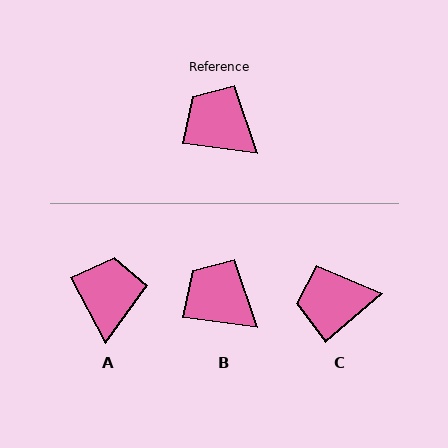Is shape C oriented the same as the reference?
No, it is off by about 48 degrees.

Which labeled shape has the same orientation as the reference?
B.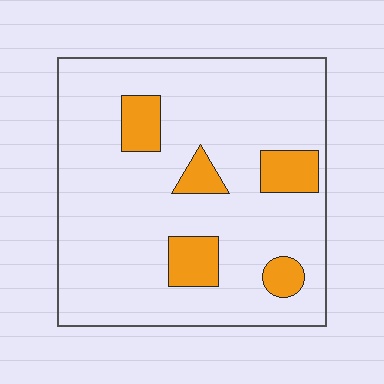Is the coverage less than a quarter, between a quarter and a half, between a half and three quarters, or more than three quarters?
Less than a quarter.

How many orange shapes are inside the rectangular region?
5.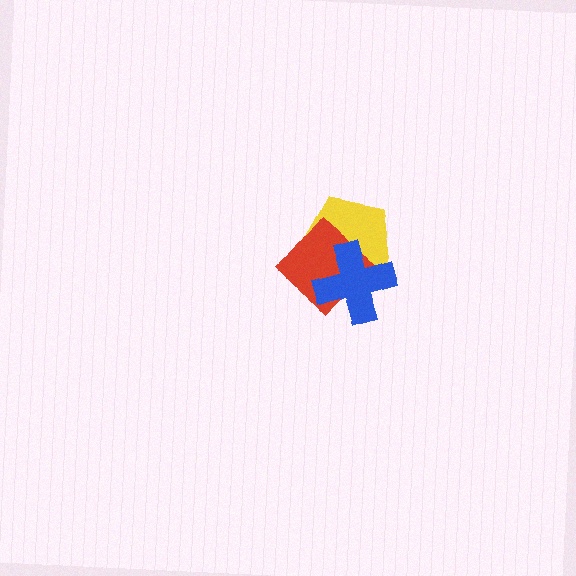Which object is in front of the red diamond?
The blue cross is in front of the red diamond.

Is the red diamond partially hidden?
Yes, it is partially covered by another shape.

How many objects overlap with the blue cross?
2 objects overlap with the blue cross.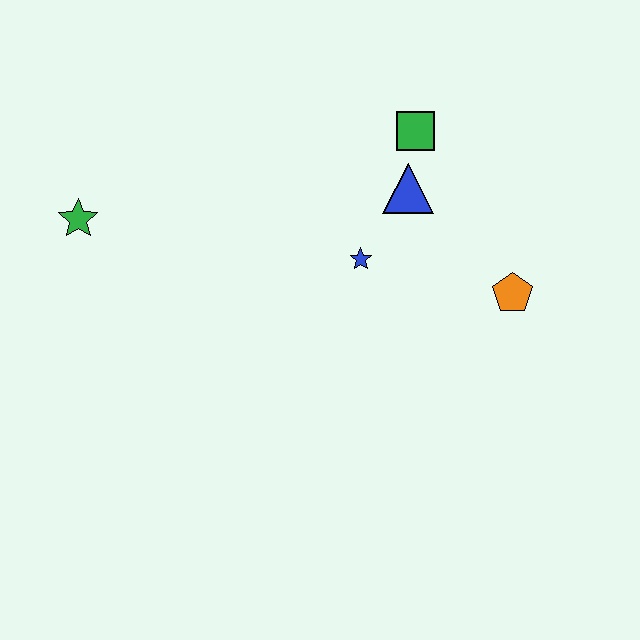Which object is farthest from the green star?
The orange pentagon is farthest from the green star.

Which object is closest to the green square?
The blue triangle is closest to the green square.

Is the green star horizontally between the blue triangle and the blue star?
No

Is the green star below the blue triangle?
Yes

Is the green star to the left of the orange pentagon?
Yes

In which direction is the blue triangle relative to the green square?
The blue triangle is below the green square.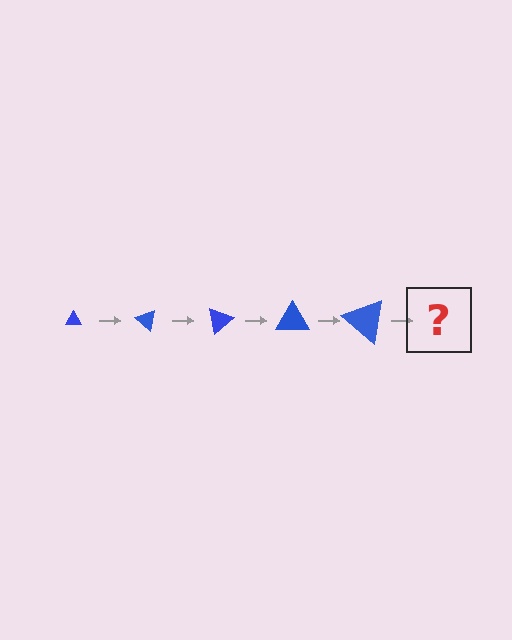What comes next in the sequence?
The next element should be a triangle, larger than the previous one and rotated 200 degrees from the start.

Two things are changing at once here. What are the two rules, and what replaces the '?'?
The two rules are that the triangle grows larger each step and it rotates 40 degrees each step. The '?' should be a triangle, larger than the previous one and rotated 200 degrees from the start.